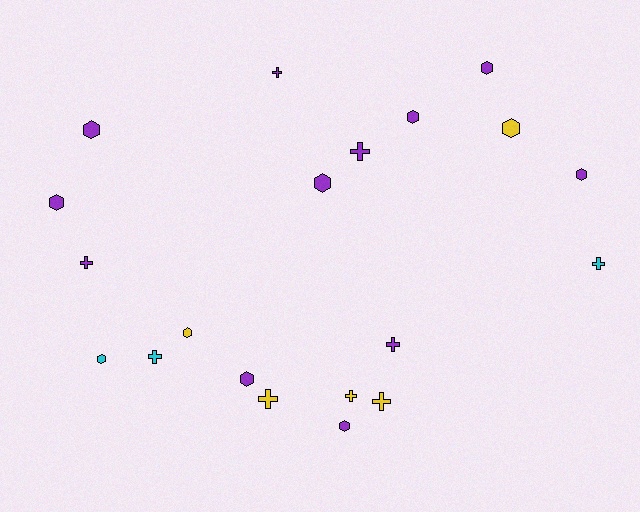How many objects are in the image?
There are 20 objects.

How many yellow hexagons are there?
There are 2 yellow hexagons.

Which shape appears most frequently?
Hexagon, with 11 objects.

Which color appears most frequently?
Purple, with 12 objects.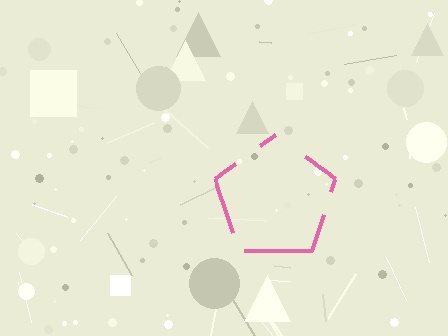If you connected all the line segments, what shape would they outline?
They would outline a pentagon.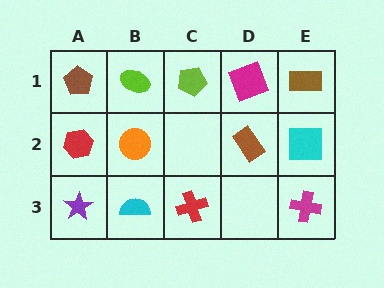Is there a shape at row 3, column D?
No, that cell is empty.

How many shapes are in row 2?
4 shapes.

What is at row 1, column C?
A lime pentagon.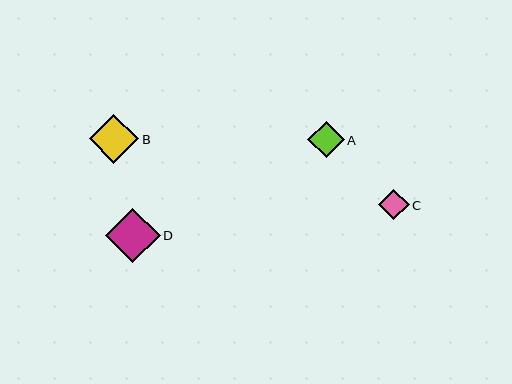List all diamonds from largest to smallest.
From largest to smallest: D, B, A, C.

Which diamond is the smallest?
Diamond C is the smallest with a size of approximately 30 pixels.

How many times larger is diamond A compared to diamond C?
Diamond A is approximately 1.2 times the size of diamond C.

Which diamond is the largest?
Diamond D is the largest with a size of approximately 54 pixels.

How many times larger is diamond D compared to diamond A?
Diamond D is approximately 1.5 times the size of diamond A.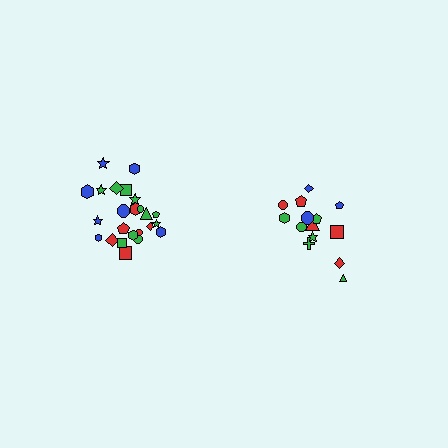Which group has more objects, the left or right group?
The left group.